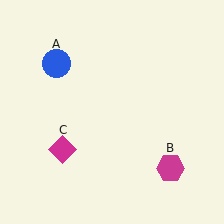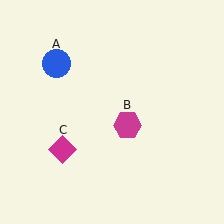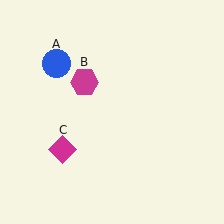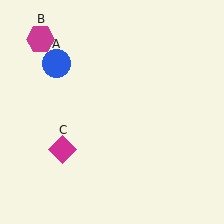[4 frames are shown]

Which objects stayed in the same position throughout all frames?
Blue circle (object A) and magenta diamond (object C) remained stationary.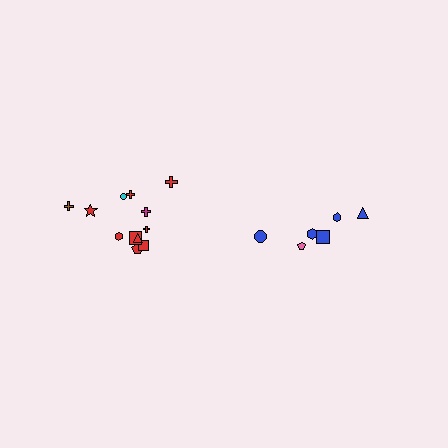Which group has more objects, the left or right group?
The left group.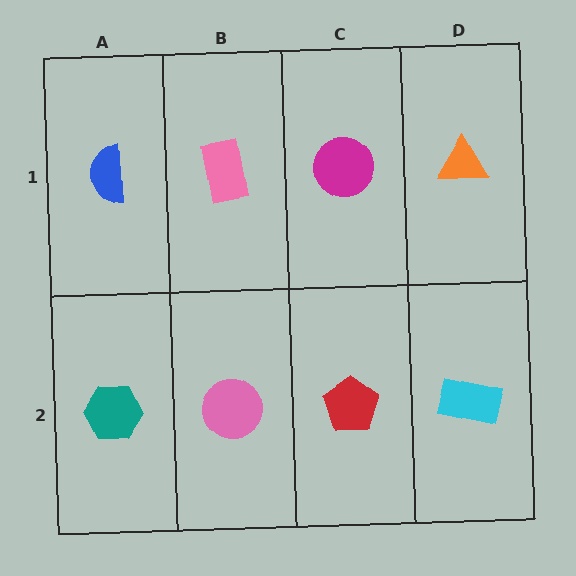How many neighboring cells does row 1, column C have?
3.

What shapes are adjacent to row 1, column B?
A pink circle (row 2, column B), a blue semicircle (row 1, column A), a magenta circle (row 1, column C).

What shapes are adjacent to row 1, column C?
A red pentagon (row 2, column C), a pink rectangle (row 1, column B), an orange triangle (row 1, column D).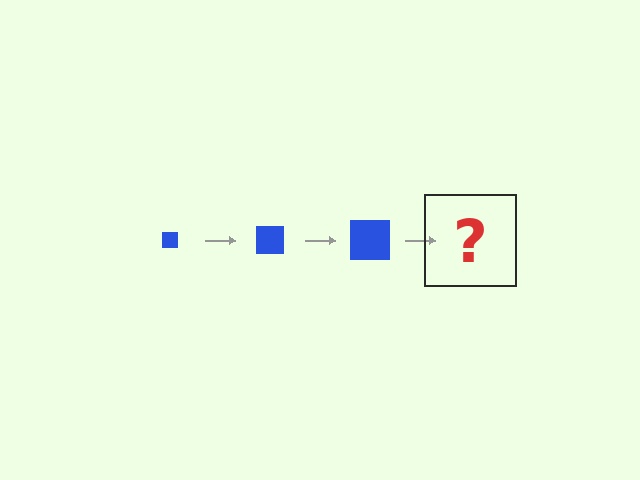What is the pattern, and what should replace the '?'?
The pattern is that the square gets progressively larger each step. The '?' should be a blue square, larger than the previous one.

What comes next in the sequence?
The next element should be a blue square, larger than the previous one.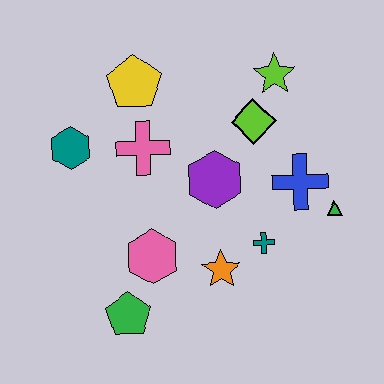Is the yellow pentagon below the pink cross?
No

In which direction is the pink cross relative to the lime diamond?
The pink cross is to the left of the lime diamond.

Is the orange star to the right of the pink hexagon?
Yes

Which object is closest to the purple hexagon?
The lime diamond is closest to the purple hexagon.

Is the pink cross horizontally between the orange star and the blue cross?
No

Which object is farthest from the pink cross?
The green triangle is farthest from the pink cross.